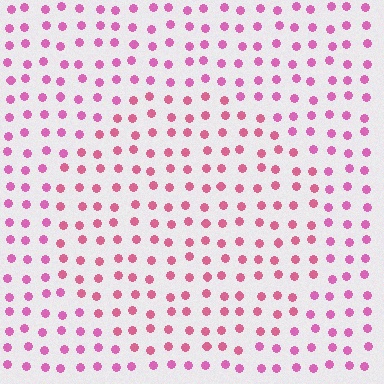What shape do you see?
I see a circle.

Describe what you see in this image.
The image is filled with small pink elements in a uniform arrangement. A circle-shaped region is visible where the elements are tinted to a slightly different hue, forming a subtle color boundary.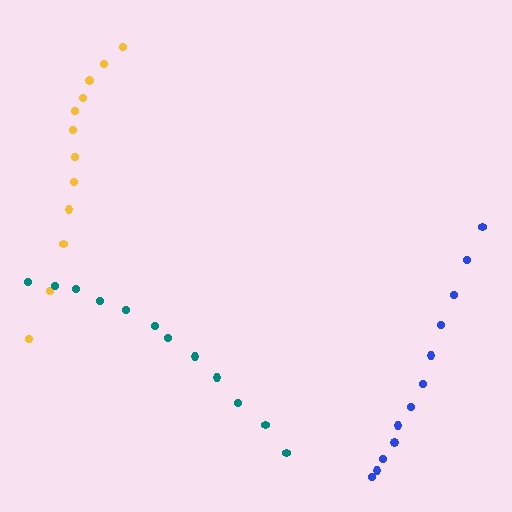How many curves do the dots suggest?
There are 3 distinct paths.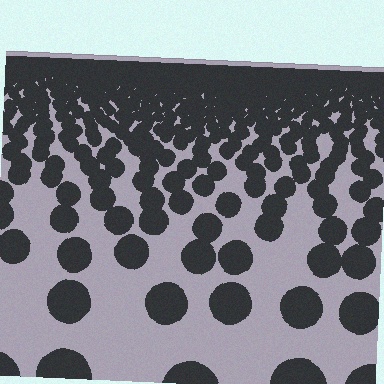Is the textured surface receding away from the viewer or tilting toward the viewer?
The surface is receding away from the viewer. Texture elements get smaller and denser toward the top.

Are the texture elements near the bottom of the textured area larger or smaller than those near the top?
Larger. Near the bottom, elements are closer to the viewer and appear at a bigger on-screen size.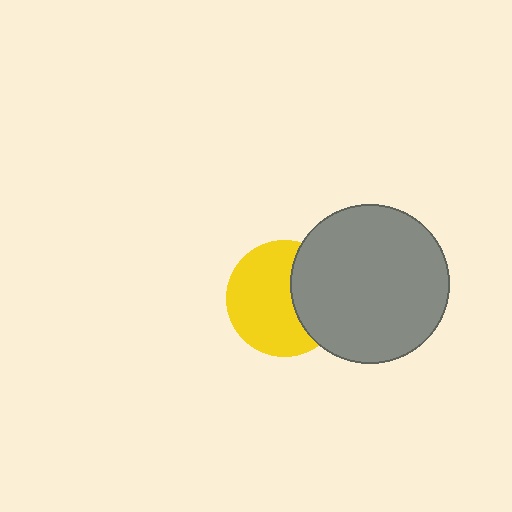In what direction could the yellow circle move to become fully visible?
The yellow circle could move left. That would shift it out from behind the gray circle entirely.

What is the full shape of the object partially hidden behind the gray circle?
The partially hidden object is a yellow circle.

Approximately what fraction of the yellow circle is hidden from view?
Roughly 35% of the yellow circle is hidden behind the gray circle.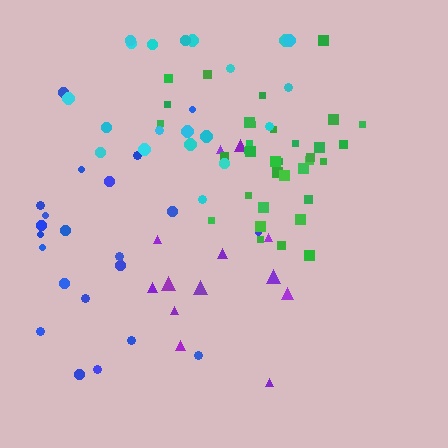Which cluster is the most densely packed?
Green.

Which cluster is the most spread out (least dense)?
Purple.